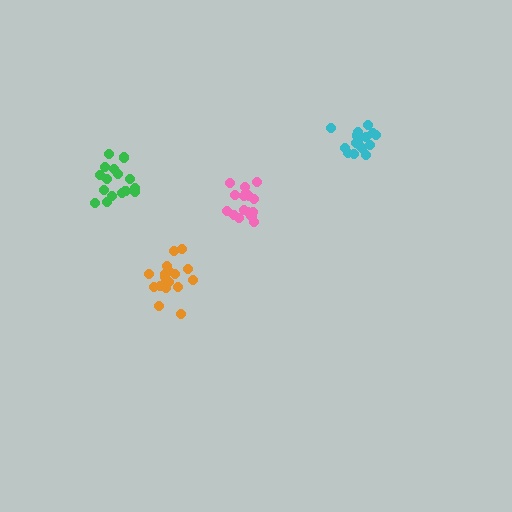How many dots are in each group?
Group 1: 18 dots, Group 2: 17 dots, Group 3: 17 dots, Group 4: 18 dots (70 total).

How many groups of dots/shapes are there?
There are 4 groups.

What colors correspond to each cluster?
The clusters are colored: orange, pink, cyan, green.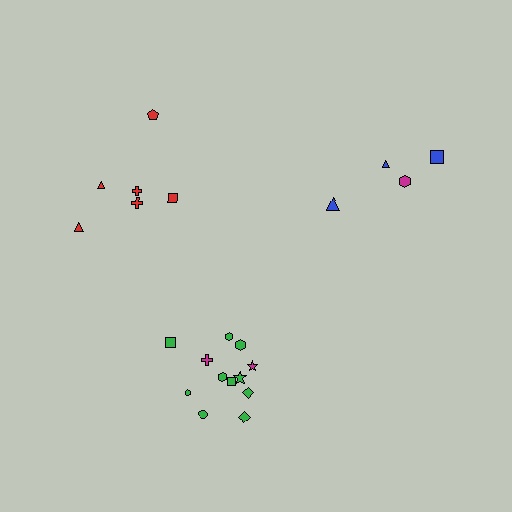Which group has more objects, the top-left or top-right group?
The top-left group.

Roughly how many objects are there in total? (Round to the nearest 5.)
Roughly 20 objects in total.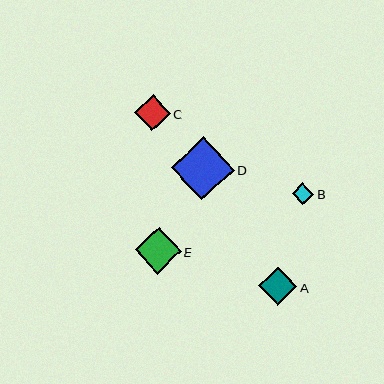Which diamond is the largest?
Diamond D is the largest with a size of approximately 63 pixels.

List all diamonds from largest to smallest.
From largest to smallest: D, E, A, C, B.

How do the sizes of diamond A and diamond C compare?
Diamond A and diamond C are approximately the same size.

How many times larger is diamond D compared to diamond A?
Diamond D is approximately 1.6 times the size of diamond A.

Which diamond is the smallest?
Diamond B is the smallest with a size of approximately 21 pixels.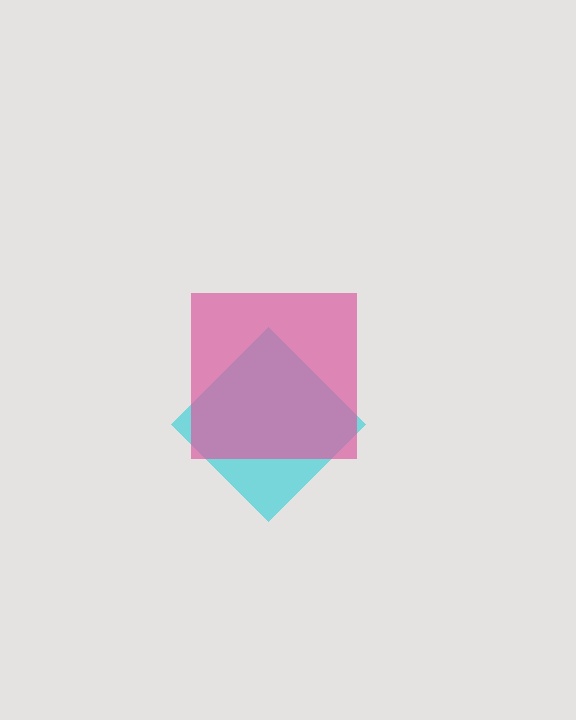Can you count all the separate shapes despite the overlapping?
Yes, there are 2 separate shapes.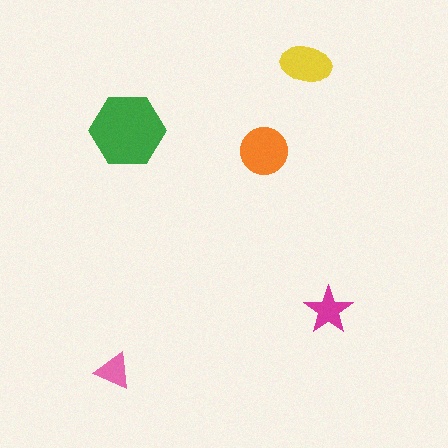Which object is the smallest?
The pink triangle.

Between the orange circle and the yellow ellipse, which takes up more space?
The orange circle.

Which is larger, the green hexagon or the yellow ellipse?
The green hexagon.